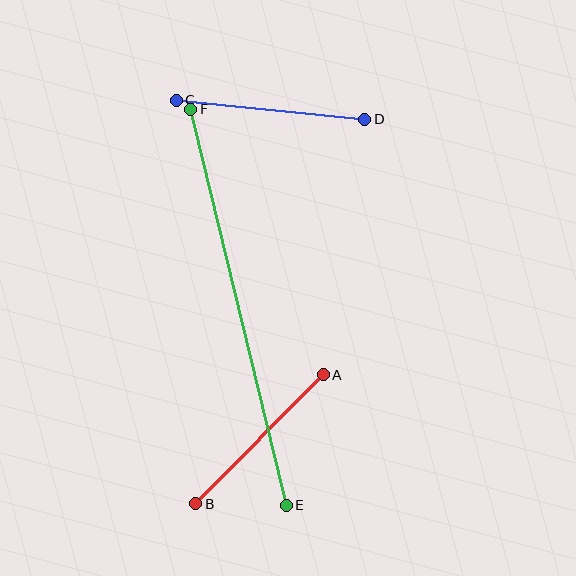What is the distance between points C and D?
The distance is approximately 190 pixels.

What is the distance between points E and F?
The distance is approximately 407 pixels.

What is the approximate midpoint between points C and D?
The midpoint is at approximately (270, 110) pixels.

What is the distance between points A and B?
The distance is approximately 182 pixels.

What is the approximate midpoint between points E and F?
The midpoint is at approximately (238, 307) pixels.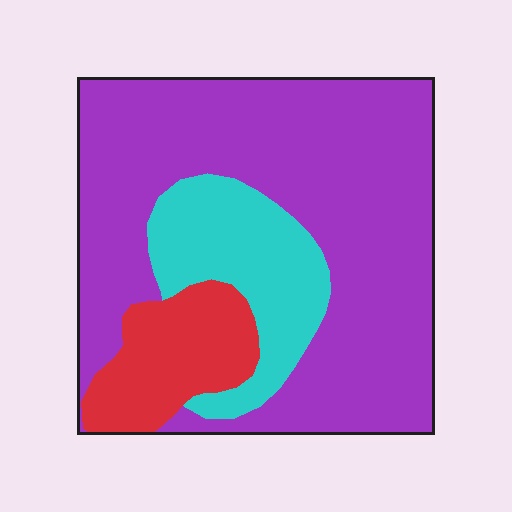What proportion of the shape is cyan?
Cyan covers roughly 20% of the shape.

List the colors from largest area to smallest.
From largest to smallest: purple, cyan, red.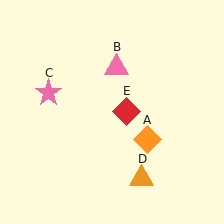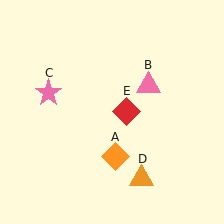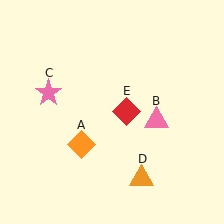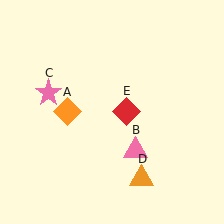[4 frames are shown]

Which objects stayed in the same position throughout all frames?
Pink star (object C) and orange triangle (object D) and red diamond (object E) remained stationary.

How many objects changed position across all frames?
2 objects changed position: orange diamond (object A), pink triangle (object B).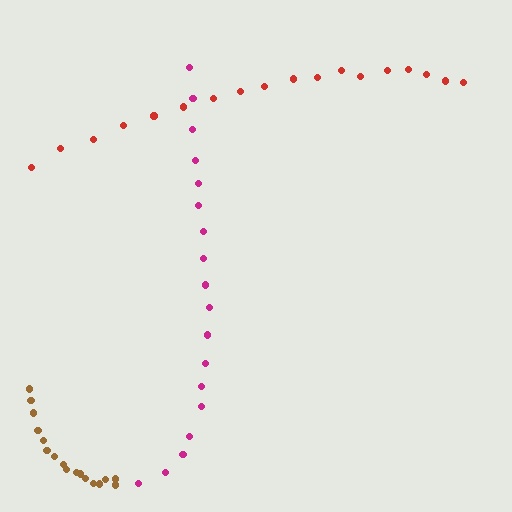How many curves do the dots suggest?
There are 3 distinct paths.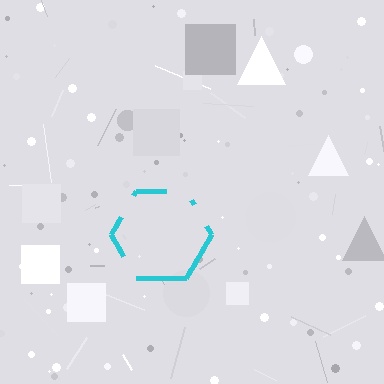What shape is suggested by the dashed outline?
The dashed outline suggests a hexagon.